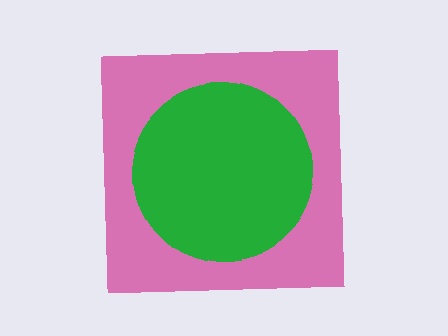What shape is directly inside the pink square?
The green circle.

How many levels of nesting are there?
2.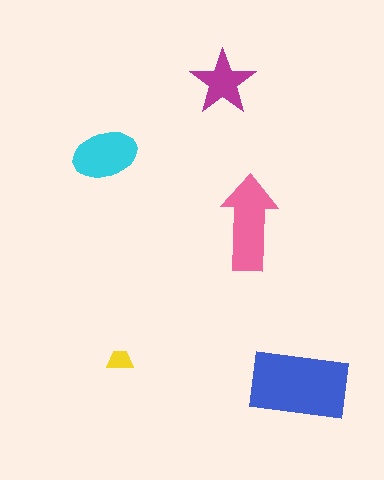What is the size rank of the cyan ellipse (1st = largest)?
3rd.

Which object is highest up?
The magenta star is topmost.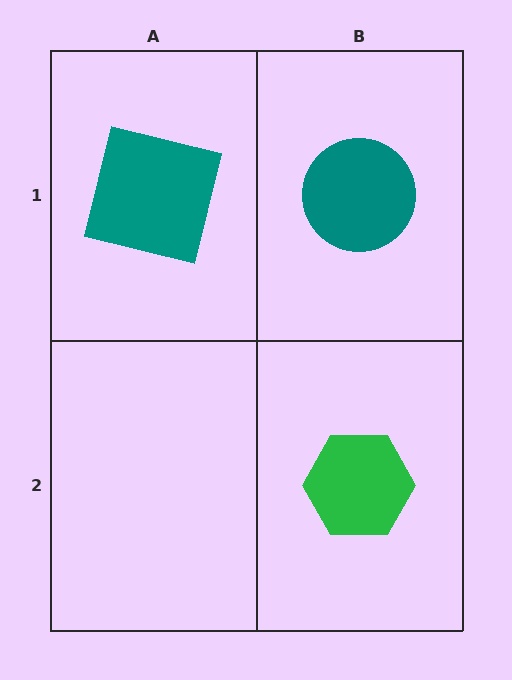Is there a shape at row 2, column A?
No, that cell is empty.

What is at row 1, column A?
A teal square.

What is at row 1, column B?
A teal circle.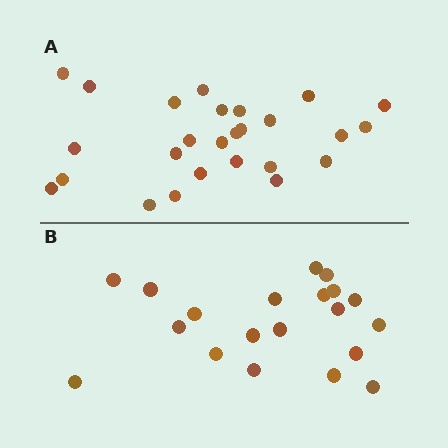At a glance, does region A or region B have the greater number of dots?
Region A (the top region) has more dots.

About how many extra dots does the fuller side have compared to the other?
Region A has about 6 more dots than region B.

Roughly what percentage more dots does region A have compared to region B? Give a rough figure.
About 30% more.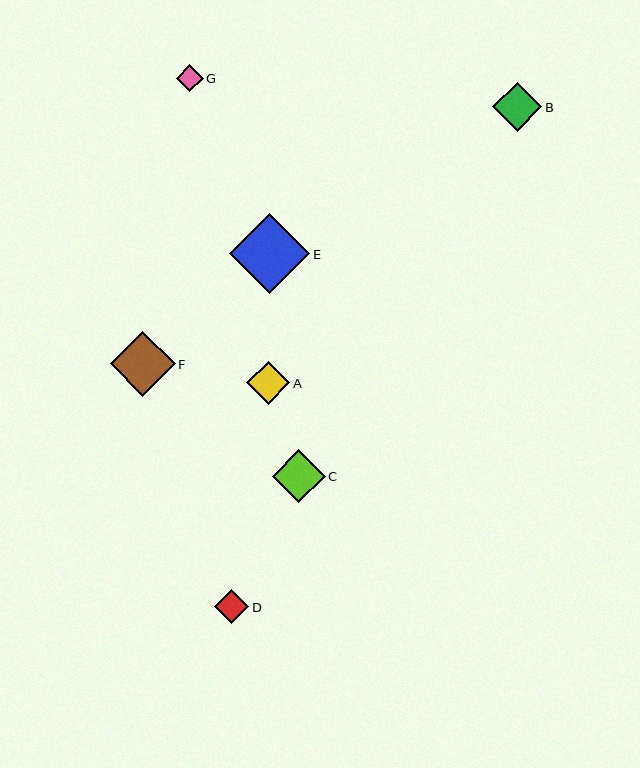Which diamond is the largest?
Diamond E is the largest with a size of approximately 80 pixels.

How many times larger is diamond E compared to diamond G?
Diamond E is approximately 3.0 times the size of diamond G.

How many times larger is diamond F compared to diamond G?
Diamond F is approximately 2.4 times the size of diamond G.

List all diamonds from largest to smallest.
From largest to smallest: E, F, C, B, A, D, G.